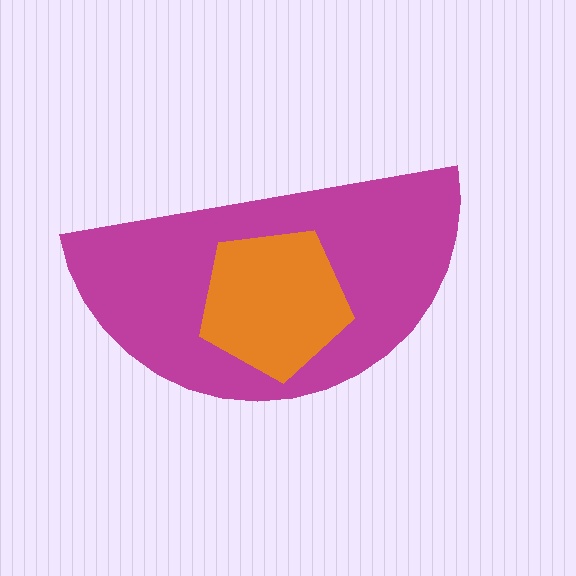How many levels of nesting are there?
2.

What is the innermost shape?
The orange pentagon.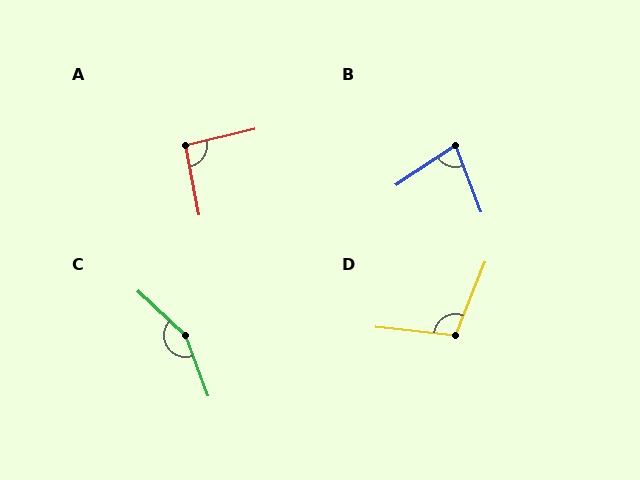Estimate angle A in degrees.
Approximately 92 degrees.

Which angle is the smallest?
B, at approximately 77 degrees.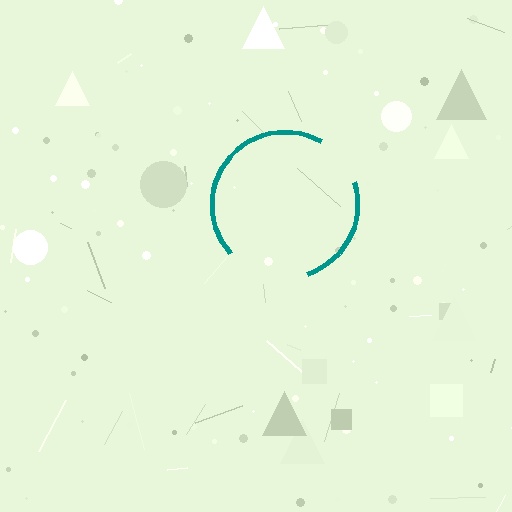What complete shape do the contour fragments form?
The contour fragments form a circle.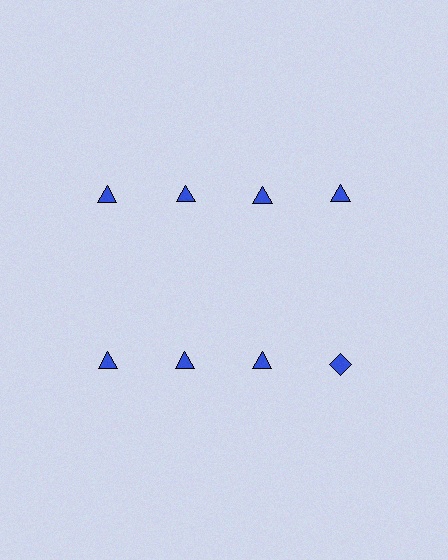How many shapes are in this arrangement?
There are 8 shapes arranged in a grid pattern.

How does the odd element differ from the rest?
It has a different shape: diamond instead of triangle.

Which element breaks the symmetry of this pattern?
The blue diamond in the second row, second from right column breaks the symmetry. All other shapes are blue triangles.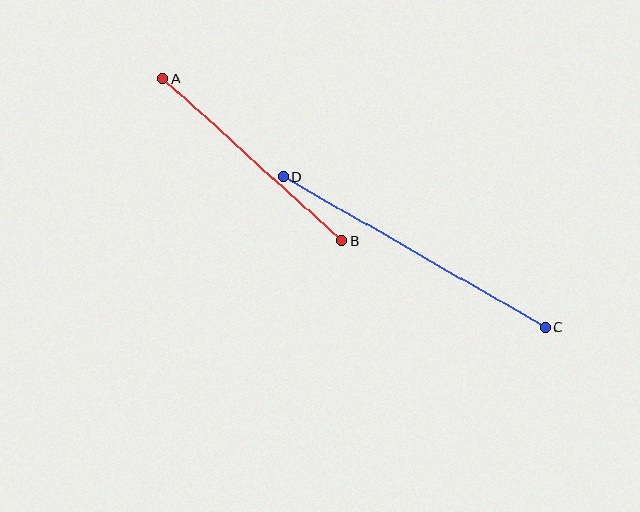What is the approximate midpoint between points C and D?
The midpoint is at approximately (414, 252) pixels.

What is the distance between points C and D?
The distance is approximately 302 pixels.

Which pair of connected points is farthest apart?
Points C and D are farthest apart.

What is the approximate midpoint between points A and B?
The midpoint is at approximately (252, 160) pixels.